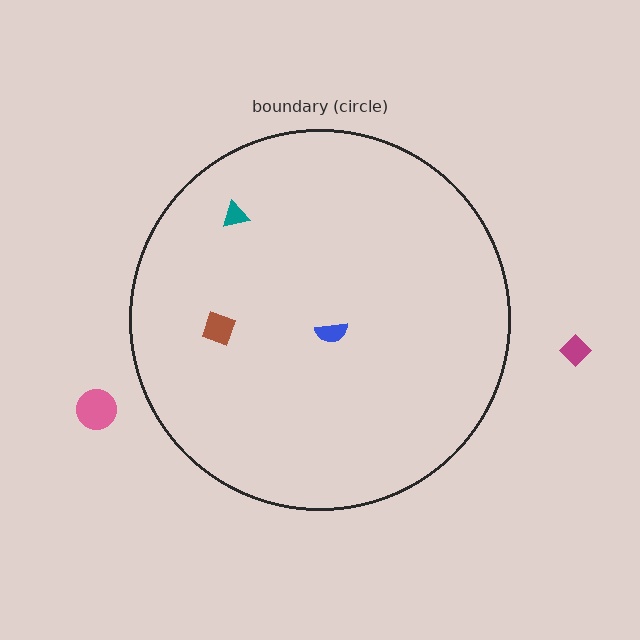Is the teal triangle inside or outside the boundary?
Inside.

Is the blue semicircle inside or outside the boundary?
Inside.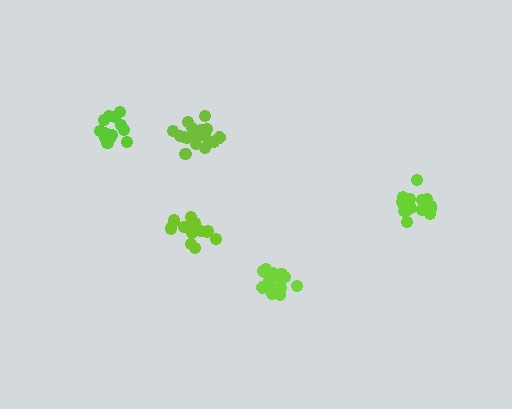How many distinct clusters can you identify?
There are 5 distinct clusters.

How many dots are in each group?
Group 1: 19 dots, Group 2: 15 dots, Group 3: 18 dots, Group 4: 14 dots, Group 5: 19 dots (85 total).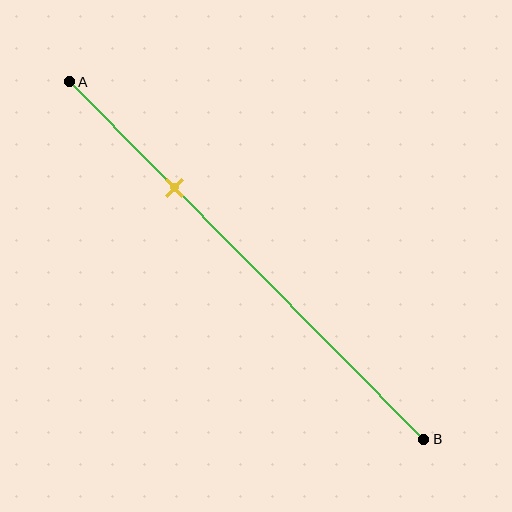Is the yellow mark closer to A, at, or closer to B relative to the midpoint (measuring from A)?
The yellow mark is closer to point A than the midpoint of segment AB.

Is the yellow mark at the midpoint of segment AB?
No, the mark is at about 30% from A, not at the 50% midpoint.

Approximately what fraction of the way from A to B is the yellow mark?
The yellow mark is approximately 30% of the way from A to B.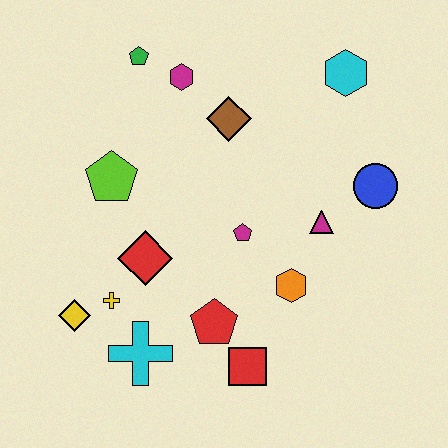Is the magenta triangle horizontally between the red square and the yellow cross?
No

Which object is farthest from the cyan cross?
The cyan hexagon is farthest from the cyan cross.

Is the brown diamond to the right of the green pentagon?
Yes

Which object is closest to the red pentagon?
The red square is closest to the red pentagon.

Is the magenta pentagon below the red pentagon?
No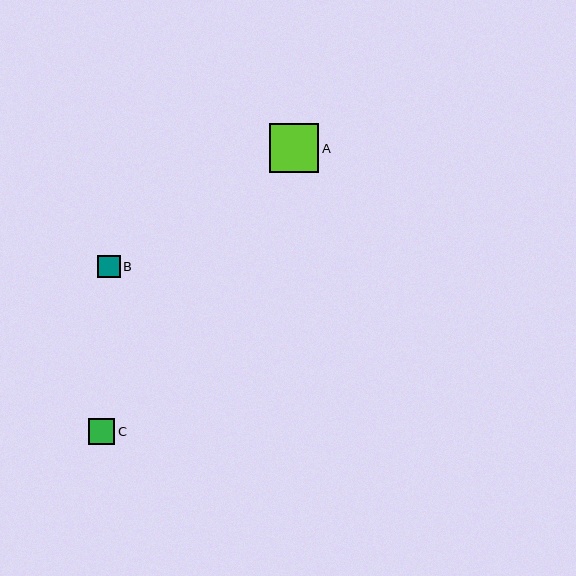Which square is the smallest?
Square B is the smallest with a size of approximately 22 pixels.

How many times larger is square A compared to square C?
Square A is approximately 1.9 times the size of square C.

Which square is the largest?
Square A is the largest with a size of approximately 49 pixels.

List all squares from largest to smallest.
From largest to smallest: A, C, B.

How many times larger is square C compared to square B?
Square C is approximately 1.2 times the size of square B.